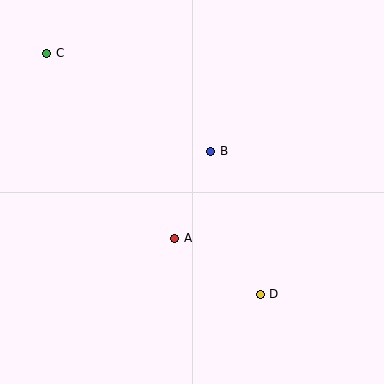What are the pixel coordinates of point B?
Point B is at (211, 151).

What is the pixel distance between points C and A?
The distance between C and A is 225 pixels.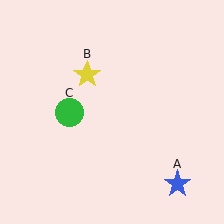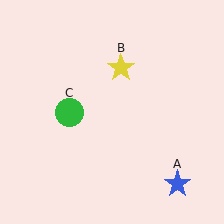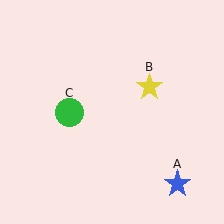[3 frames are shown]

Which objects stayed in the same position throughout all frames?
Blue star (object A) and green circle (object C) remained stationary.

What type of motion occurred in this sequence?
The yellow star (object B) rotated clockwise around the center of the scene.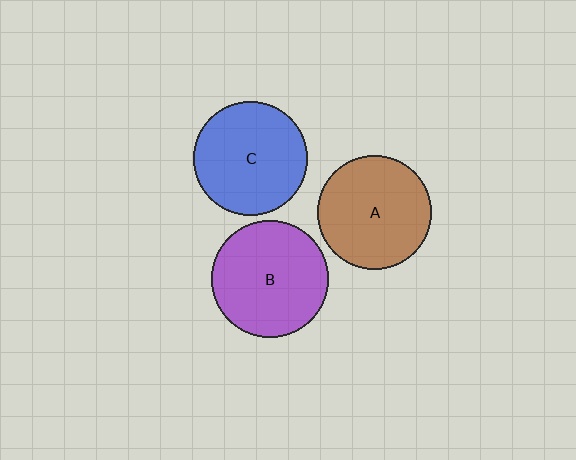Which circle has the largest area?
Circle B (purple).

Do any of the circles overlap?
No, none of the circles overlap.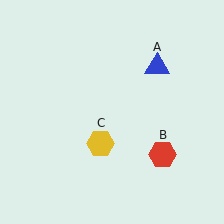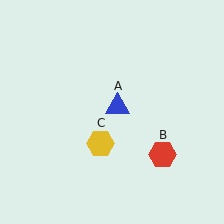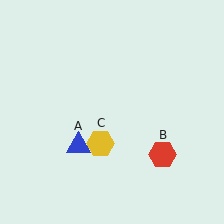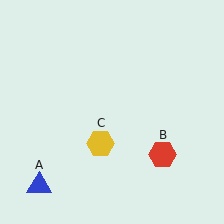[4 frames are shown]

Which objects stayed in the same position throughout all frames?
Red hexagon (object B) and yellow hexagon (object C) remained stationary.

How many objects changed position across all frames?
1 object changed position: blue triangle (object A).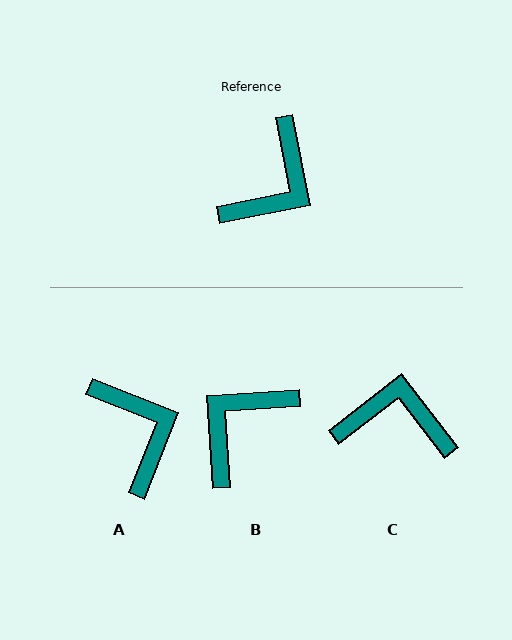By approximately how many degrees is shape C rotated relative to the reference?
Approximately 116 degrees counter-clockwise.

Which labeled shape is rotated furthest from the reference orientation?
B, about 173 degrees away.